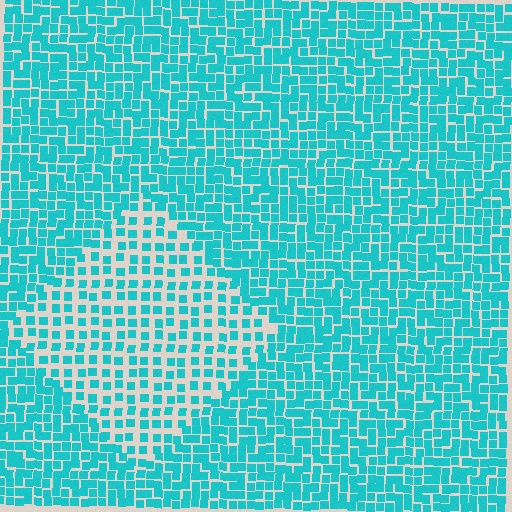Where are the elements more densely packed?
The elements are more densely packed outside the diamond boundary.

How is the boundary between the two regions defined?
The boundary is defined by a change in element density (approximately 1.9x ratio). All elements are the same color, size, and shape.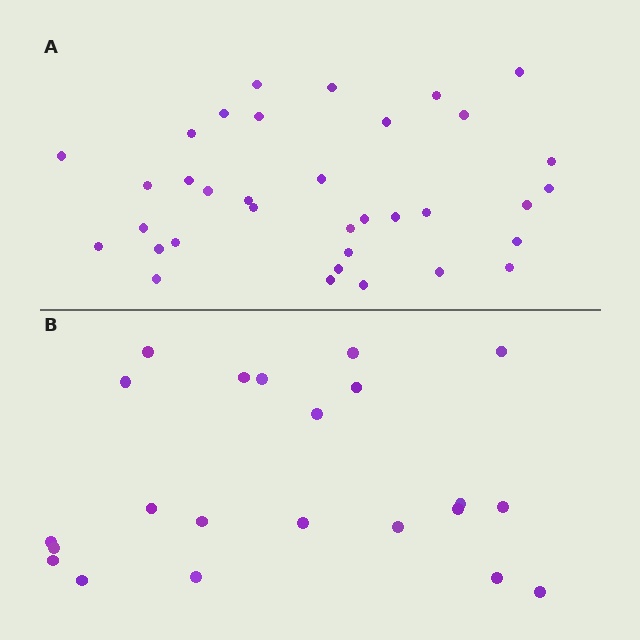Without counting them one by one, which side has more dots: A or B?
Region A (the top region) has more dots.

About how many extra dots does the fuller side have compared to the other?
Region A has approximately 15 more dots than region B.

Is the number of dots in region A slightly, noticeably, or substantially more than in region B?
Region A has substantially more. The ratio is roughly 1.6 to 1.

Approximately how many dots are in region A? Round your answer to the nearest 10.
About 40 dots. (The exact count is 35, which rounds to 40.)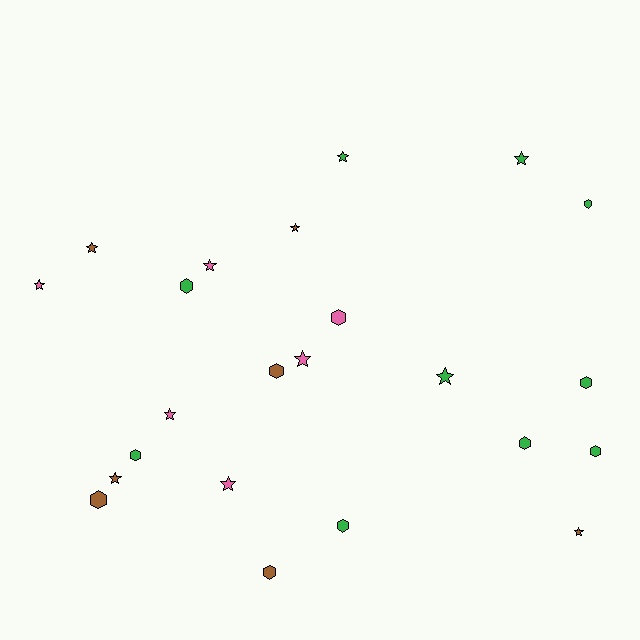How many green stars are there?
There are 3 green stars.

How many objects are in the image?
There are 23 objects.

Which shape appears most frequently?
Star, with 12 objects.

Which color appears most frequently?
Green, with 10 objects.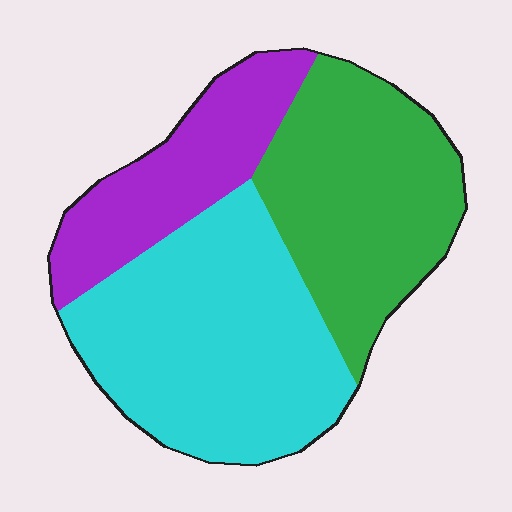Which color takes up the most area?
Cyan, at roughly 45%.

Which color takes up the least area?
Purple, at roughly 20%.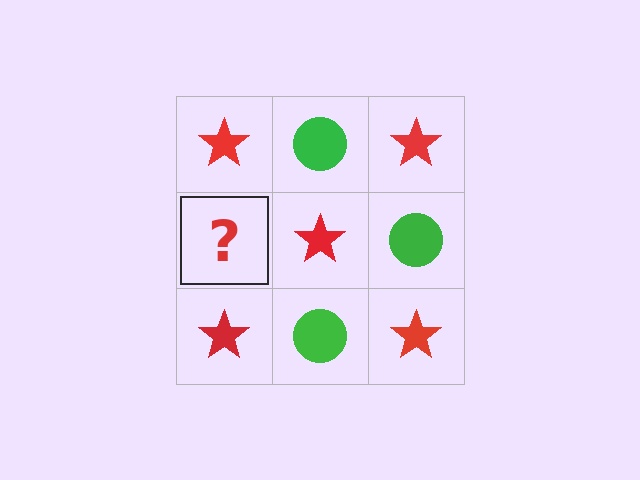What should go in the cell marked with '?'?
The missing cell should contain a green circle.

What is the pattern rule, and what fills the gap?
The rule is that it alternates red star and green circle in a checkerboard pattern. The gap should be filled with a green circle.